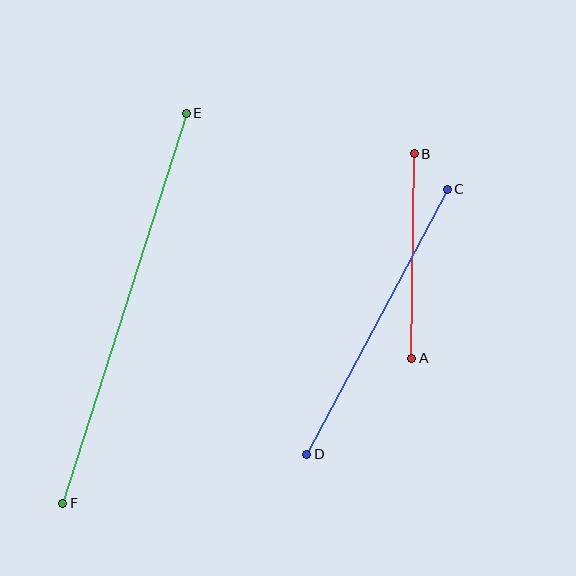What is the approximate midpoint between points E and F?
The midpoint is at approximately (124, 308) pixels.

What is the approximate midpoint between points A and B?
The midpoint is at approximately (413, 256) pixels.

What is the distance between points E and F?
The distance is approximately 409 pixels.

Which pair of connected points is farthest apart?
Points E and F are farthest apart.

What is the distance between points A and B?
The distance is approximately 205 pixels.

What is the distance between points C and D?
The distance is approximately 300 pixels.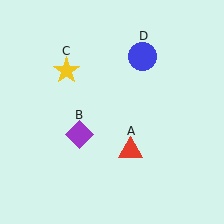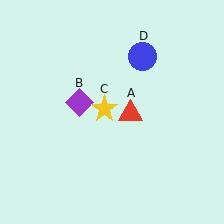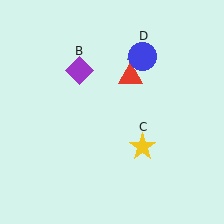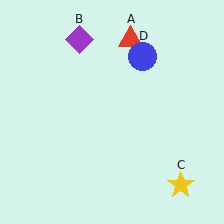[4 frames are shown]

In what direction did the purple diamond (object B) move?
The purple diamond (object B) moved up.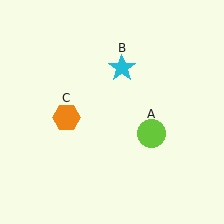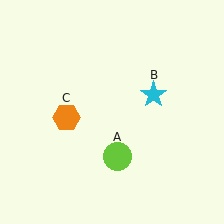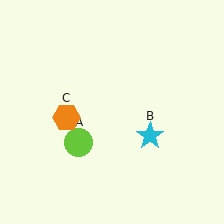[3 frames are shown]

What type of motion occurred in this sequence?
The lime circle (object A), cyan star (object B) rotated clockwise around the center of the scene.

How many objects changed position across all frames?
2 objects changed position: lime circle (object A), cyan star (object B).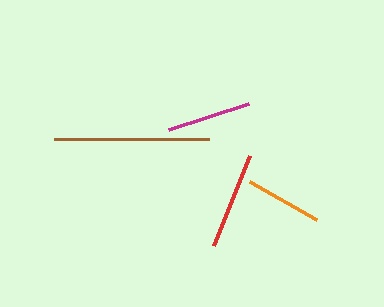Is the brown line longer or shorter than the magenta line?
The brown line is longer than the magenta line.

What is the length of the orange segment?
The orange segment is approximately 77 pixels long.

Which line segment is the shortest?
The orange line is the shortest at approximately 77 pixels.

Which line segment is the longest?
The brown line is the longest at approximately 155 pixels.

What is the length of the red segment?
The red segment is approximately 97 pixels long.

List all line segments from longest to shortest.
From longest to shortest: brown, red, magenta, orange.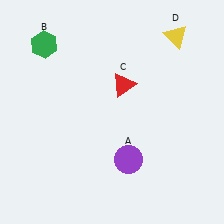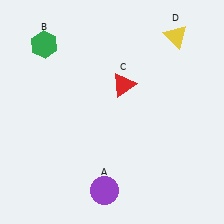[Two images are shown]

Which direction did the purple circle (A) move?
The purple circle (A) moved down.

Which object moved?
The purple circle (A) moved down.